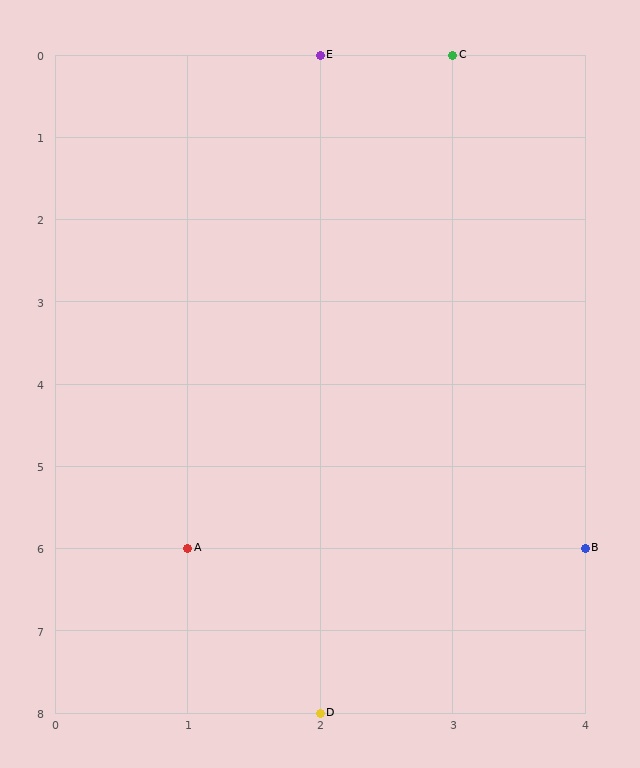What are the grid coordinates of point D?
Point D is at grid coordinates (2, 8).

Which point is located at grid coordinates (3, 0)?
Point C is at (3, 0).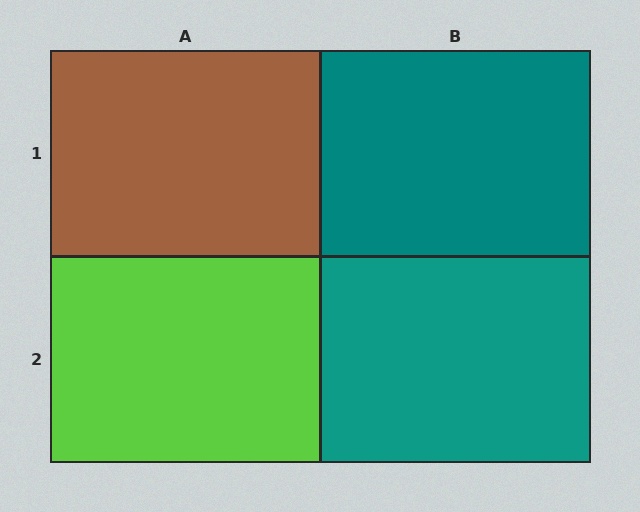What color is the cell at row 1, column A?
Brown.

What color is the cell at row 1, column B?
Teal.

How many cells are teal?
2 cells are teal.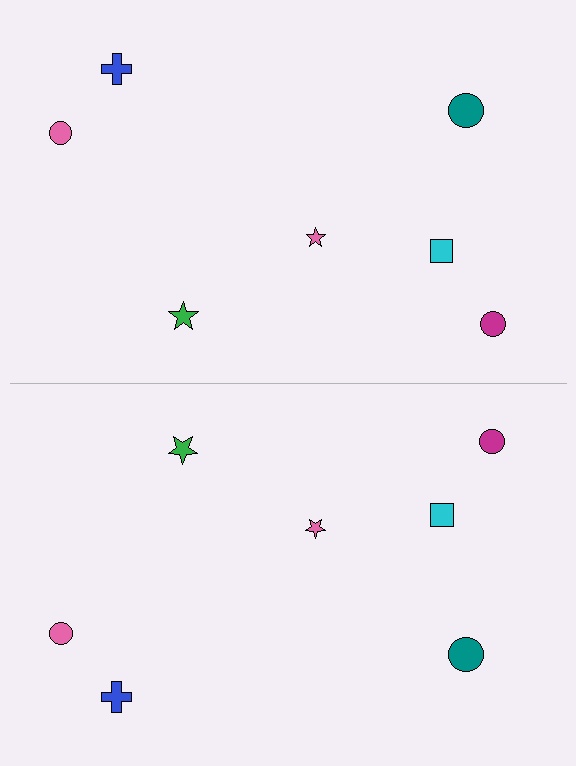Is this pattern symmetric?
Yes, this pattern has bilateral (reflection) symmetry.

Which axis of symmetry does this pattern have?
The pattern has a horizontal axis of symmetry running through the center of the image.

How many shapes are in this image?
There are 14 shapes in this image.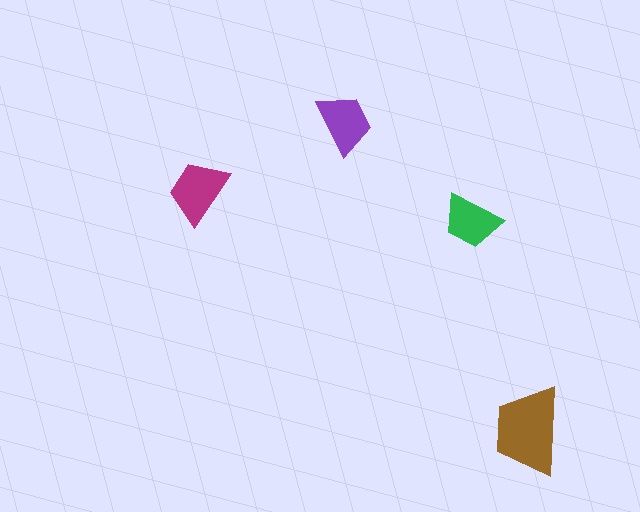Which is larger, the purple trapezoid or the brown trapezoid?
The brown one.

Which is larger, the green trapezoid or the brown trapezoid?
The brown one.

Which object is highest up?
The purple trapezoid is topmost.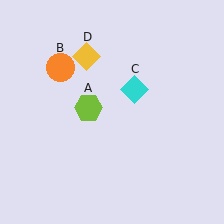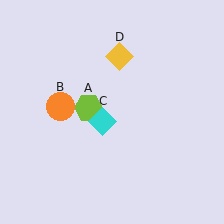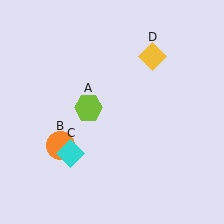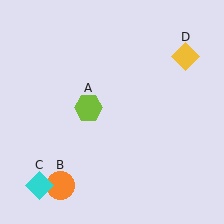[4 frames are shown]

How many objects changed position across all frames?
3 objects changed position: orange circle (object B), cyan diamond (object C), yellow diamond (object D).